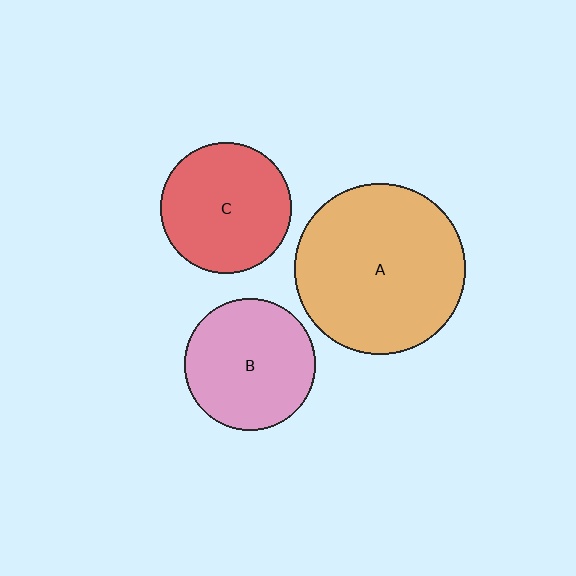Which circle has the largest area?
Circle A (orange).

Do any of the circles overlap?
No, none of the circles overlap.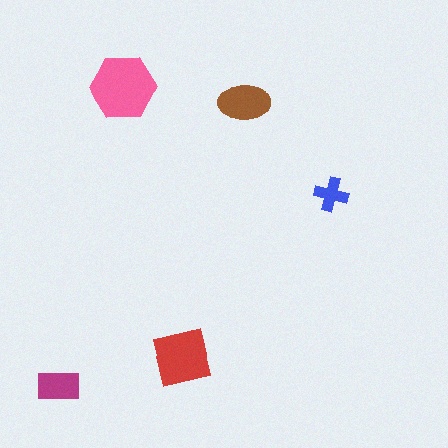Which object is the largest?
The pink hexagon.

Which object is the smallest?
The blue cross.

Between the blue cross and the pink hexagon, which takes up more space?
The pink hexagon.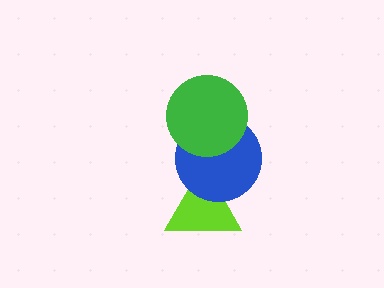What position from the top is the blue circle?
The blue circle is 2nd from the top.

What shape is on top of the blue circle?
The green circle is on top of the blue circle.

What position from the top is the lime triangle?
The lime triangle is 3rd from the top.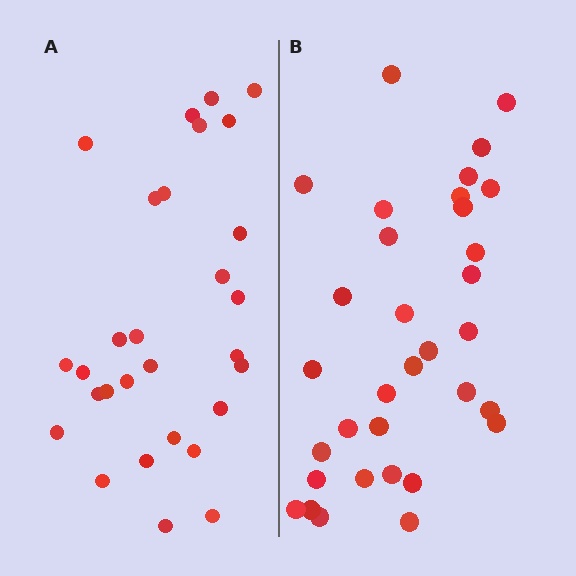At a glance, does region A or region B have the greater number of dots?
Region B (the right region) has more dots.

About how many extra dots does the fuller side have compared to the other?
Region B has about 4 more dots than region A.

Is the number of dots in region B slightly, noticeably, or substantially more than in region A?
Region B has only slightly more — the two regions are fairly close. The ratio is roughly 1.1 to 1.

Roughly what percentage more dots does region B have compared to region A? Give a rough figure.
About 15% more.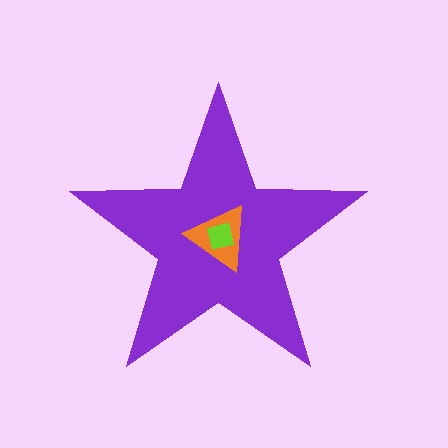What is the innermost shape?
The lime square.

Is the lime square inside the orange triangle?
Yes.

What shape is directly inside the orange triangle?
The lime square.